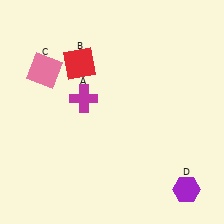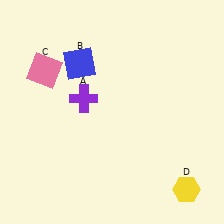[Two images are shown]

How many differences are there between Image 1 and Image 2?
There are 3 differences between the two images.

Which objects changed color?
A changed from magenta to purple. B changed from red to blue. D changed from purple to yellow.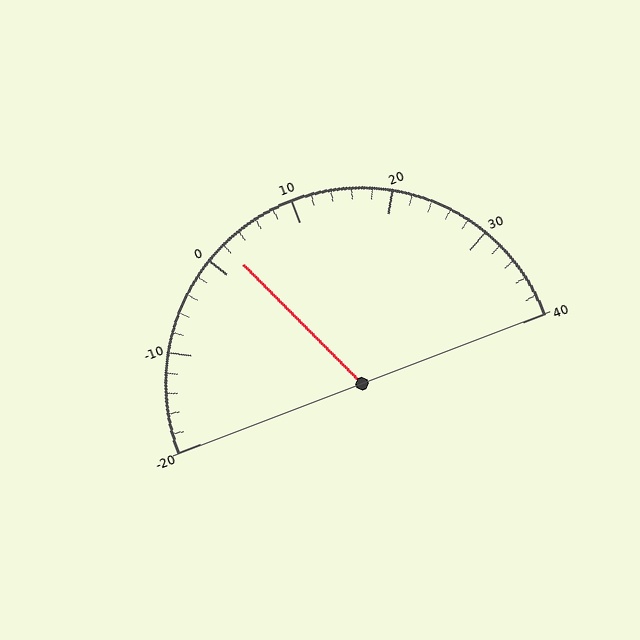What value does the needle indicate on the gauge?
The needle indicates approximately 2.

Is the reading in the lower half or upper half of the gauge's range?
The reading is in the lower half of the range (-20 to 40).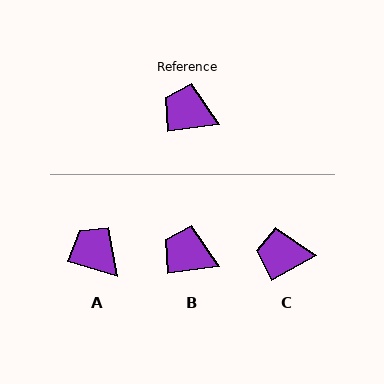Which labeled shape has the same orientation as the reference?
B.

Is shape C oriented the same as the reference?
No, it is off by about 22 degrees.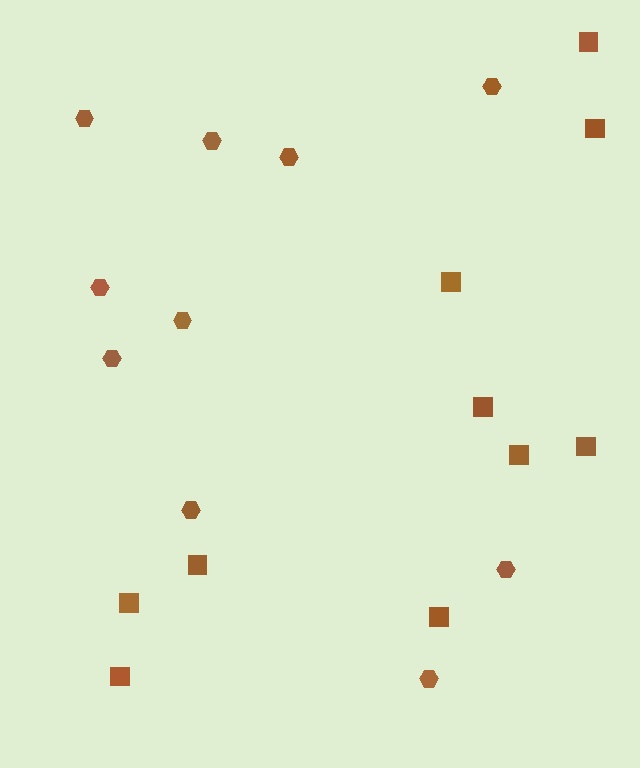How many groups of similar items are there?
There are 2 groups: one group of hexagons (10) and one group of squares (10).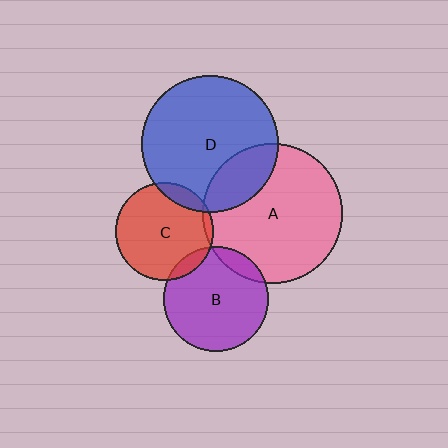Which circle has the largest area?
Circle A (pink).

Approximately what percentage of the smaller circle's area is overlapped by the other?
Approximately 20%.